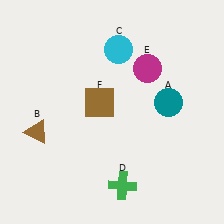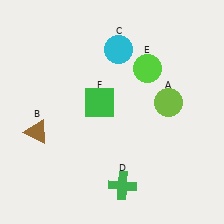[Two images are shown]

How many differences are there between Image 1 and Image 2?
There are 3 differences between the two images.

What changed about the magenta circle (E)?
In Image 1, E is magenta. In Image 2, it changed to lime.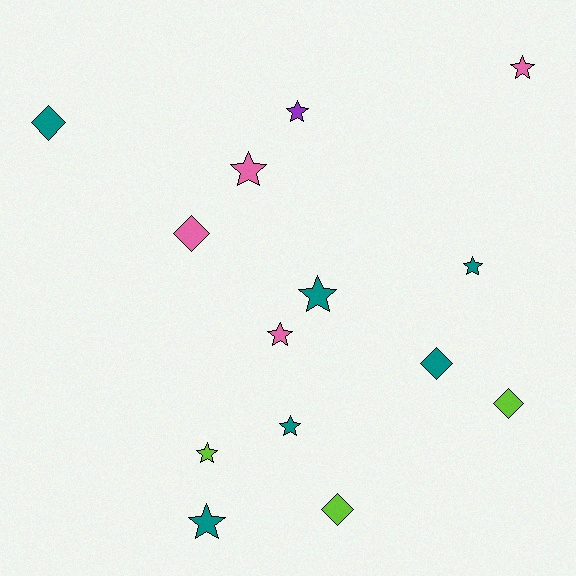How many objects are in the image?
There are 14 objects.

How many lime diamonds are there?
There are 2 lime diamonds.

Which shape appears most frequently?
Star, with 9 objects.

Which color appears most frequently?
Teal, with 6 objects.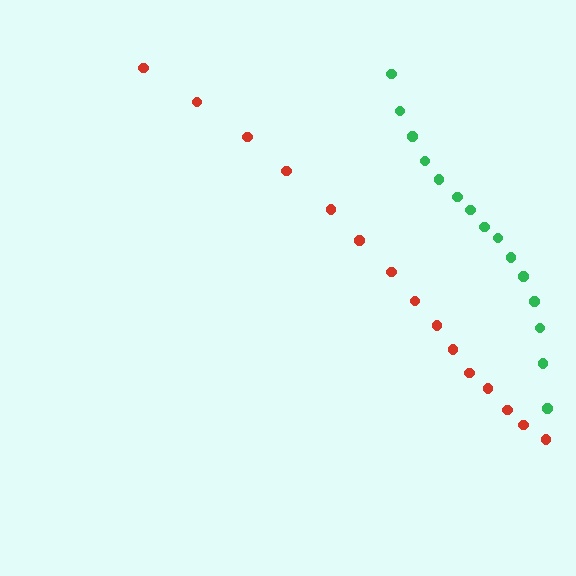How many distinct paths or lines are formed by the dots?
There are 2 distinct paths.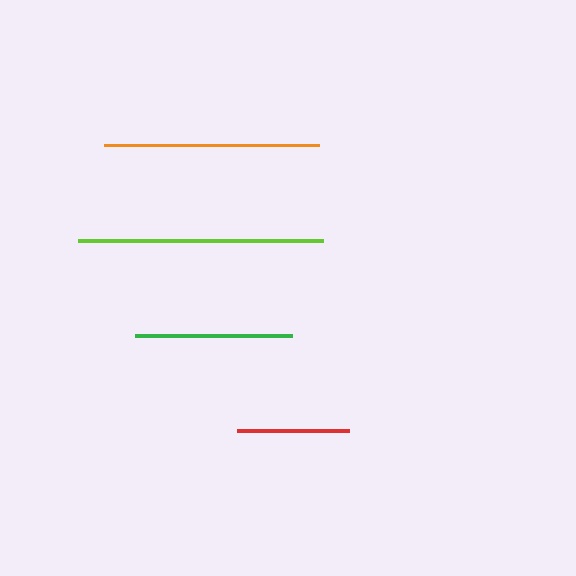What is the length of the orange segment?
The orange segment is approximately 216 pixels long.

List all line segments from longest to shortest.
From longest to shortest: lime, orange, green, red.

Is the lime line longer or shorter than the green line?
The lime line is longer than the green line.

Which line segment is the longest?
The lime line is the longest at approximately 245 pixels.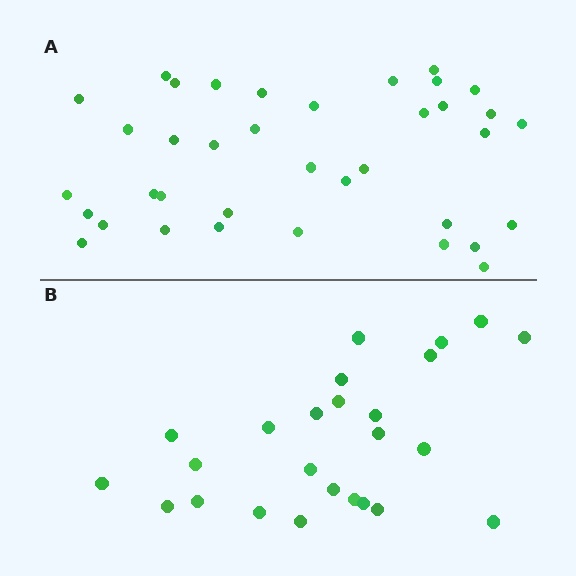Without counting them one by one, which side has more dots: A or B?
Region A (the top region) has more dots.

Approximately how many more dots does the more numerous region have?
Region A has roughly 12 or so more dots than region B.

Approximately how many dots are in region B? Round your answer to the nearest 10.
About 20 dots. (The exact count is 25, which rounds to 20.)